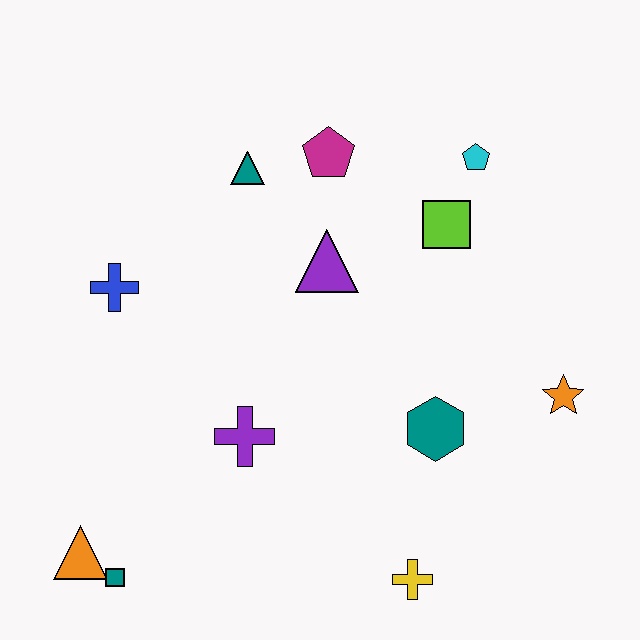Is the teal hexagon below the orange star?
Yes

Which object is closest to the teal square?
The orange triangle is closest to the teal square.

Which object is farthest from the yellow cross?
The teal triangle is farthest from the yellow cross.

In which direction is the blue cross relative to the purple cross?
The blue cross is above the purple cross.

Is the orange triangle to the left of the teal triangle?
Yes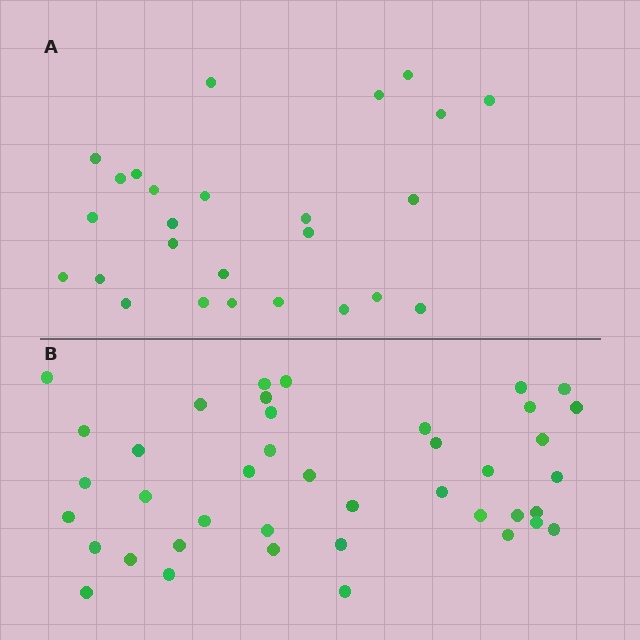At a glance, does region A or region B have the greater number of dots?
Region B (the bottom region) has more dots.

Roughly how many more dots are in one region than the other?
Region B has approximately 15 more dots than region A.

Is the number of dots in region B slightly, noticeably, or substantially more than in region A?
Region B has substantially more. The ratio is roughly 1.6 to 1.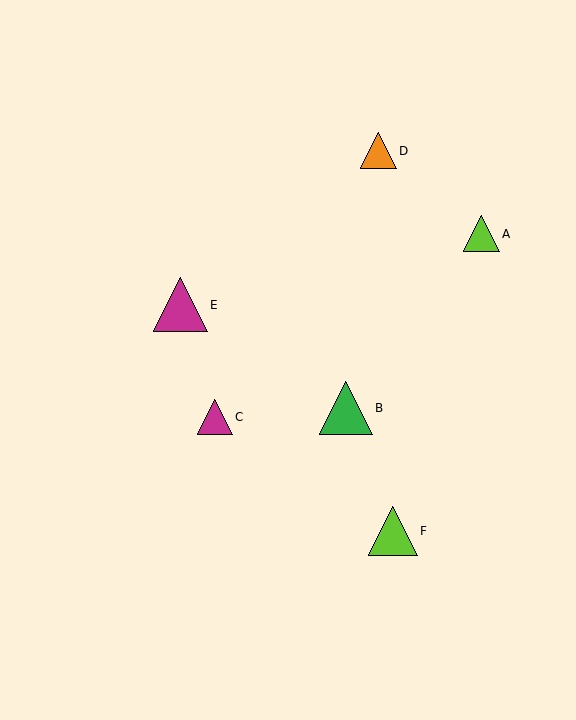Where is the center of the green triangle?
The center of the green triangle is at (346, 408).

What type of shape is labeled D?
Shape D is an orange triangle.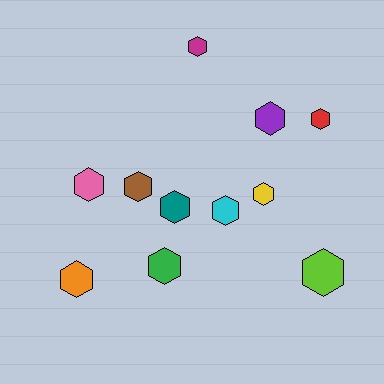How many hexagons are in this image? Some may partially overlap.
There are 11 hexagons.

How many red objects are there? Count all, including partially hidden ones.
There is 1 red object.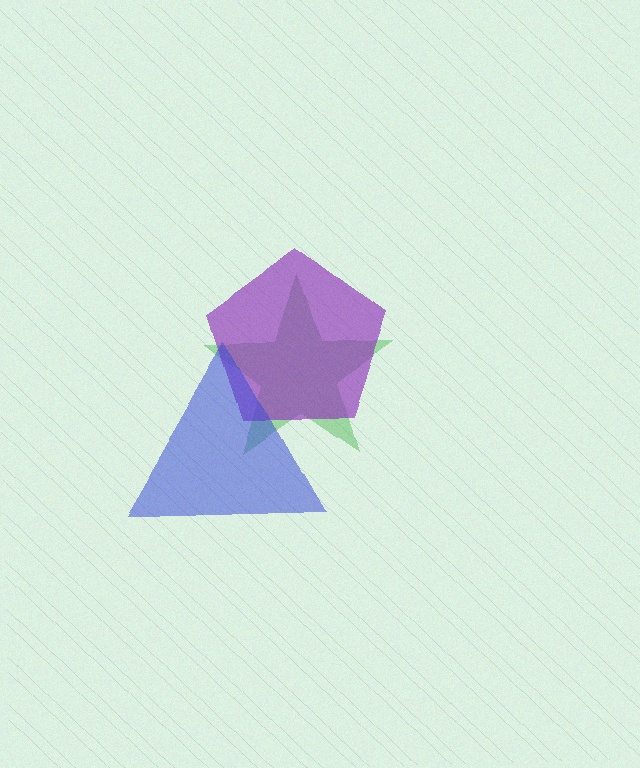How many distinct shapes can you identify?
There are 3 distinct shapes: a green star, a purple pentagon, a blue triangle.